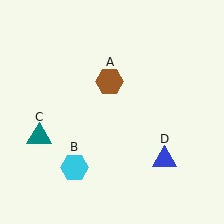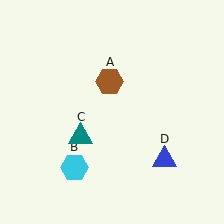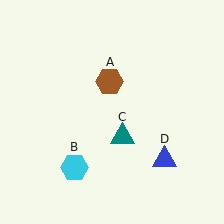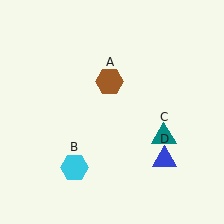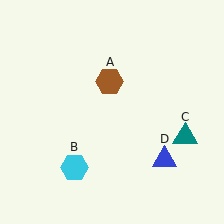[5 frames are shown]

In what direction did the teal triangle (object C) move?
The teal triangle (object C) moved right.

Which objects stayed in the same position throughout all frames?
Brown hexagon (object A) and cyan hexagon (object B) and blue triangle (object D) remained stationary.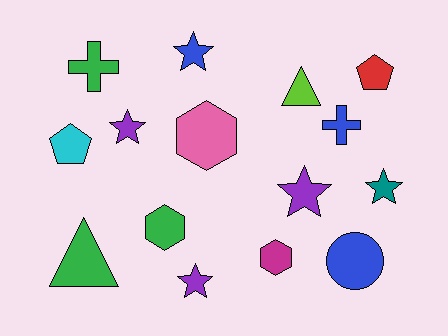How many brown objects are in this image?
There are no brown objects.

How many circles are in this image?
There is 1 circle.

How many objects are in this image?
There are 15 objects.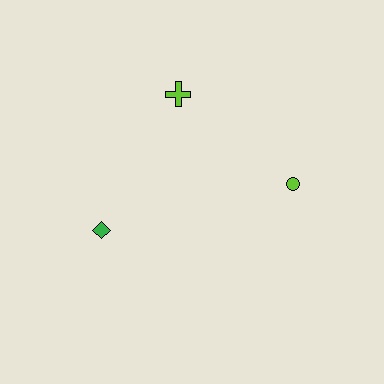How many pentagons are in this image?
There are no pentagons.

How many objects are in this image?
There are 3 objects.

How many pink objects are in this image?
There are no pink objects.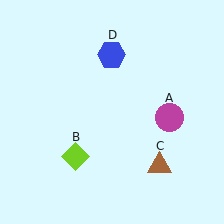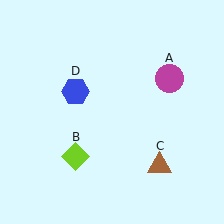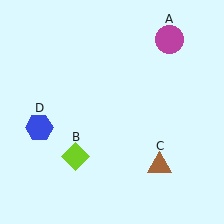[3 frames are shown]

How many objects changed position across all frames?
2 objects changed position: magenta circle (object A), blue hexagon (object D).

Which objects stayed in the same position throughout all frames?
Lime diamond (object B) and brown triangle (object C) remained stationary.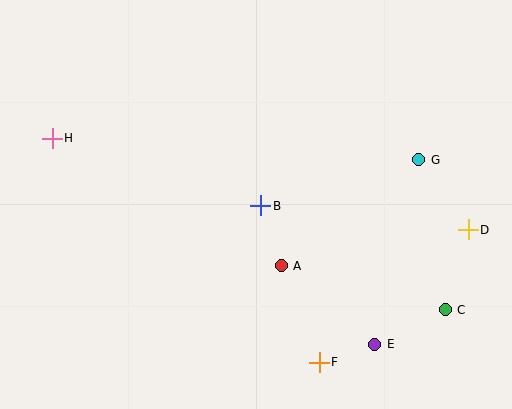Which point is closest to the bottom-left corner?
Point H is closest to the bottom-left corner.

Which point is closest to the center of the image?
Point B at (261, 206) is closest to the center.